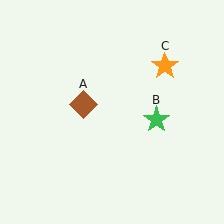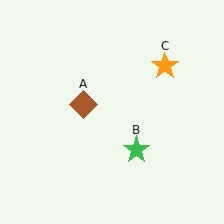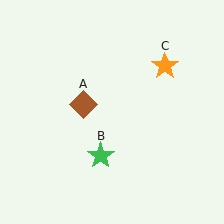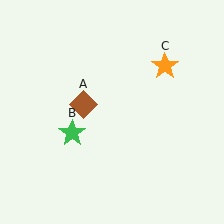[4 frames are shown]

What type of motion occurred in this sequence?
The green star (object B) rotated clockwise around the center of the scene.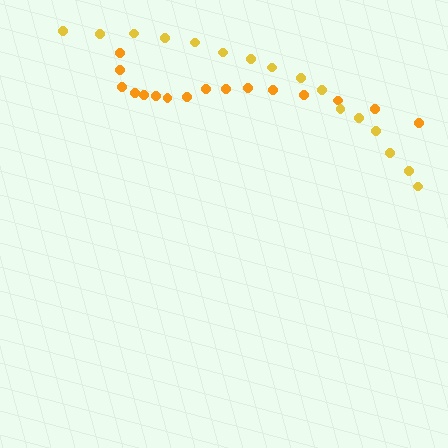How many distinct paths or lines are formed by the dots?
There are 2 distinct paths.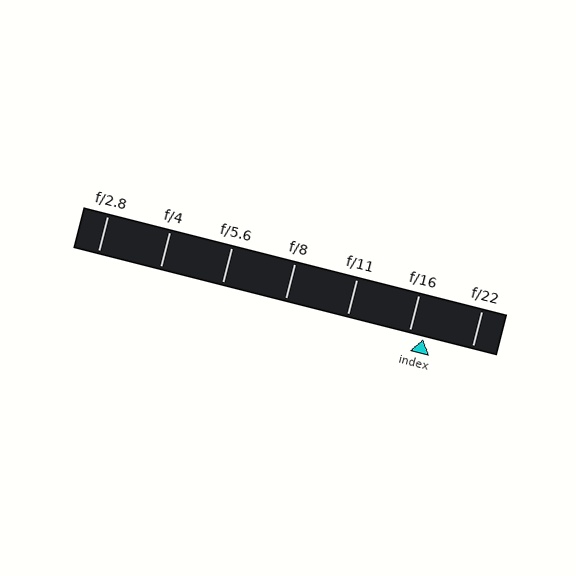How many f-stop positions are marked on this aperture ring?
There are 7 f-stop positions marked.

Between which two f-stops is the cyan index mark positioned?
The index mark is between f/16 and f/22.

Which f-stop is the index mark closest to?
The index mark is closest to f/16.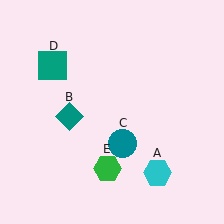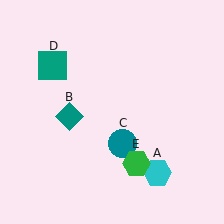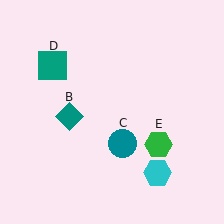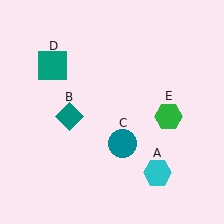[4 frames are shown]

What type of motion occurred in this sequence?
The green hexagon (object E) rotated counterclockwise around the center of the scene.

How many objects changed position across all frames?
1 object changed position: green hexagon (object E).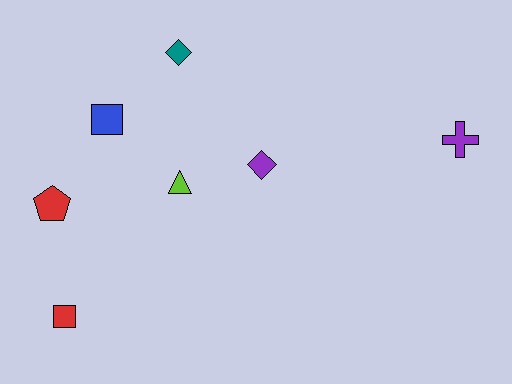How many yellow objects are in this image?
There are no yellow objects.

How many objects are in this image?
There are 7 objects.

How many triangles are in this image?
There is 1 triangle.